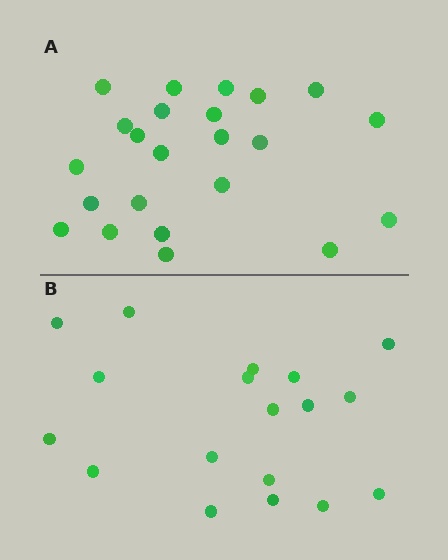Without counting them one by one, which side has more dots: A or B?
Region A (the top region) has more dots.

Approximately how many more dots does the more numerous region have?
Region A has about 5 more dots than region B.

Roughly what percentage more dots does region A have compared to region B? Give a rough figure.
About 30% more.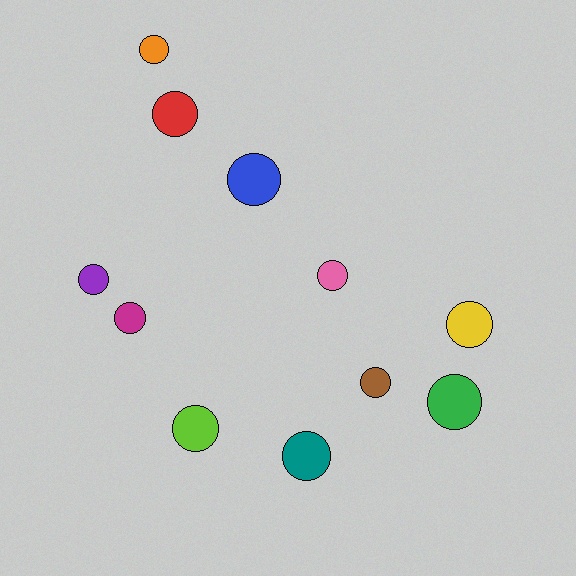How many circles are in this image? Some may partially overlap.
There are 11 circles.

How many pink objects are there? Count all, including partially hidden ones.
There is 1 pink object.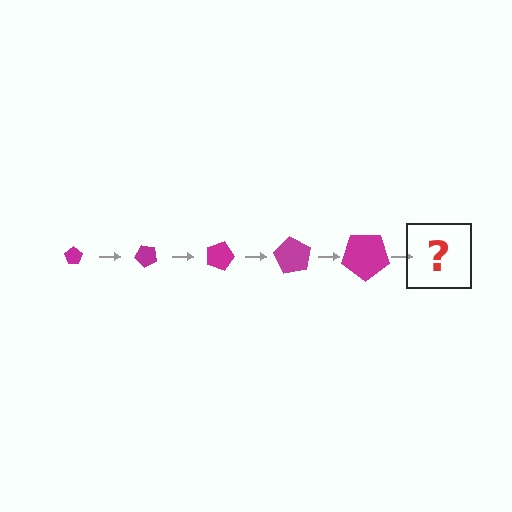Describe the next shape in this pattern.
It should be a pentagon, larger than the previous one and rotated 225 degrees from the start.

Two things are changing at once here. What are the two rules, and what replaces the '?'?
The two rules are that the pentagon grows larger each step and it rotates 45 degrees each step. The '?' should be a pentagon, larger than the previous one and rotated 225 degrees from the start.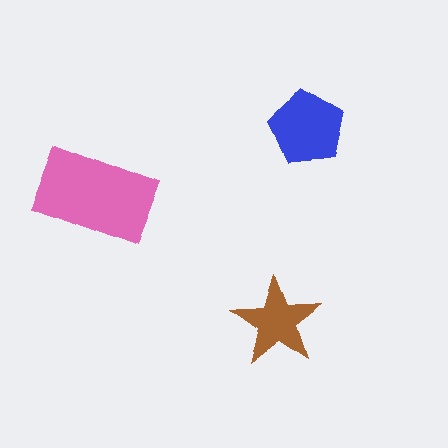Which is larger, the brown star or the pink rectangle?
The pink rectangle.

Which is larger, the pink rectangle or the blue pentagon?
The pink rectangle.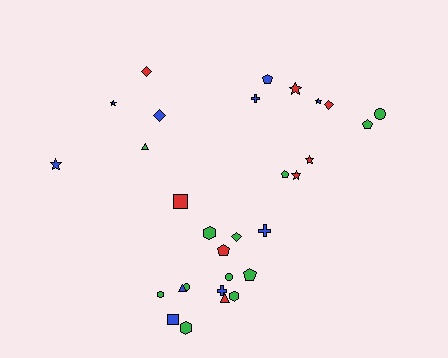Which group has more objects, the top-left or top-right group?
The top-right group.